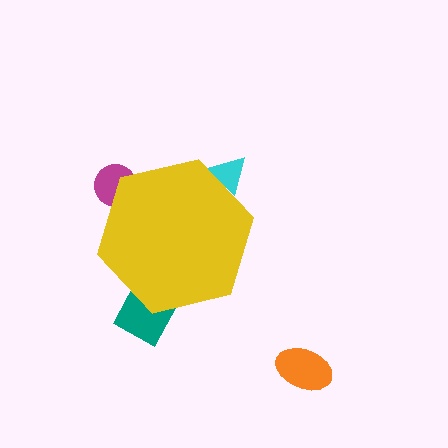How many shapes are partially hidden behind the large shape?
3 shapes are partially hidden.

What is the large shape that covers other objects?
A yellow hexagon.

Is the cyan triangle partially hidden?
Yes, the cyan triangle is partially hidden behind the yellow hexagon.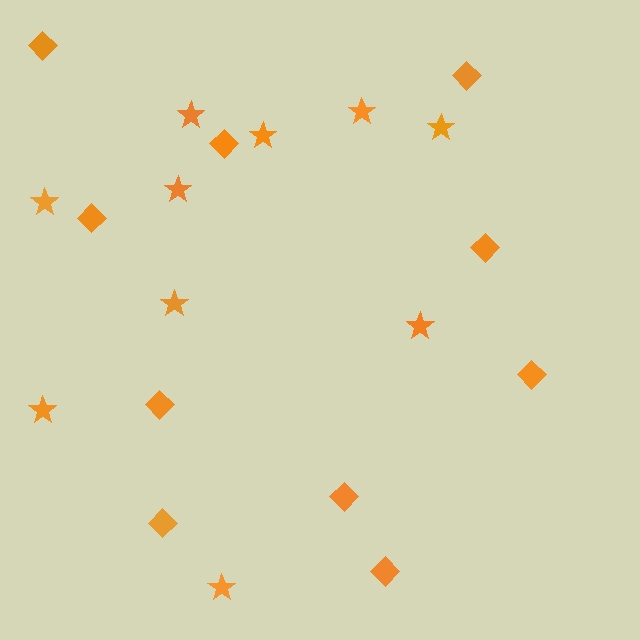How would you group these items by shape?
There are 2 groups: one group of diamonds (10) and one group of stars (10).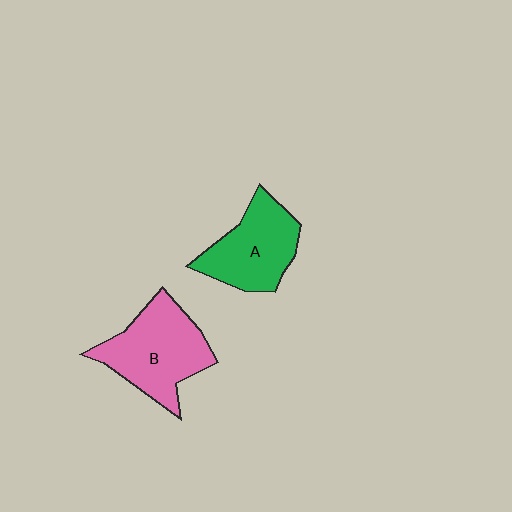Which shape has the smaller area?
Shape A (green).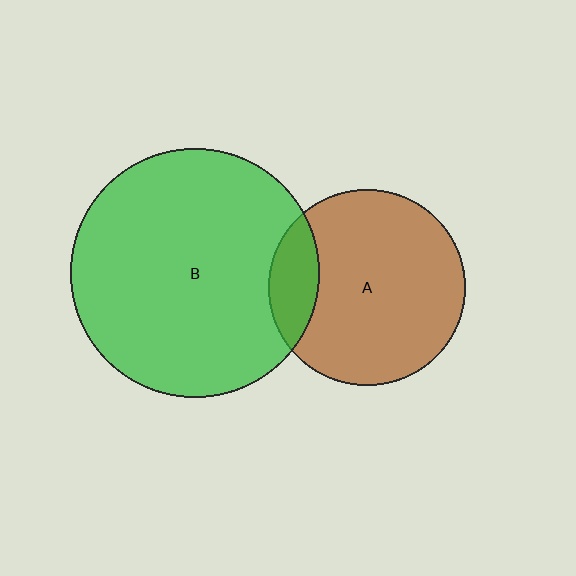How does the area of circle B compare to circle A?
Approximately 1.6 times.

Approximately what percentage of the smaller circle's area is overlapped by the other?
Approximately 15%.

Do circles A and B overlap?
Yes.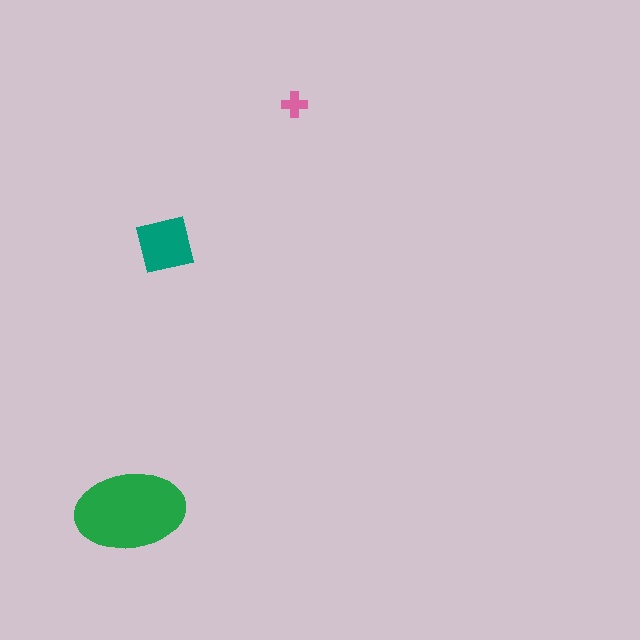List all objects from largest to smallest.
The green ellipse, the teal square, the pink cross.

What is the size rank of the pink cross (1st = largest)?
3rd.